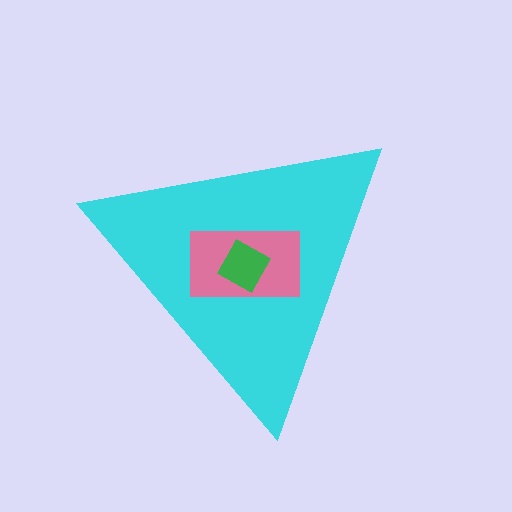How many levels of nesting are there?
3.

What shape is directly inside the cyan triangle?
The pink rectangle.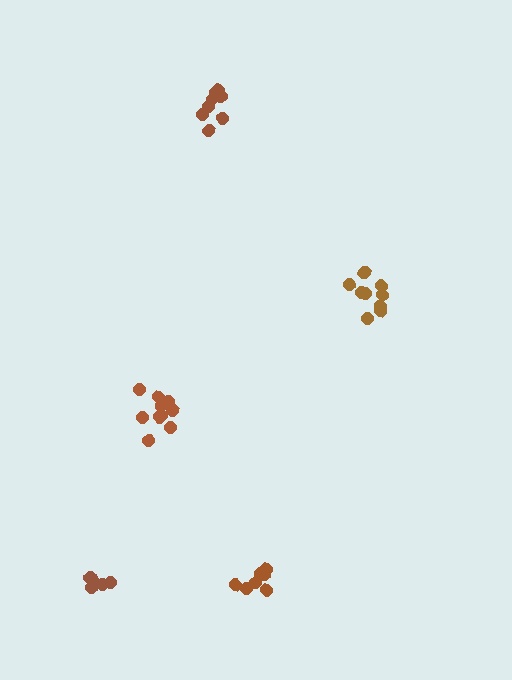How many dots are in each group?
Group 1: 9 dots, Group 2: 5 dots, Group 3: 8 dots, Group 4: 10 dots, Group 5: 7 dots (39 total).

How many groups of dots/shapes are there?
There are 5 groups.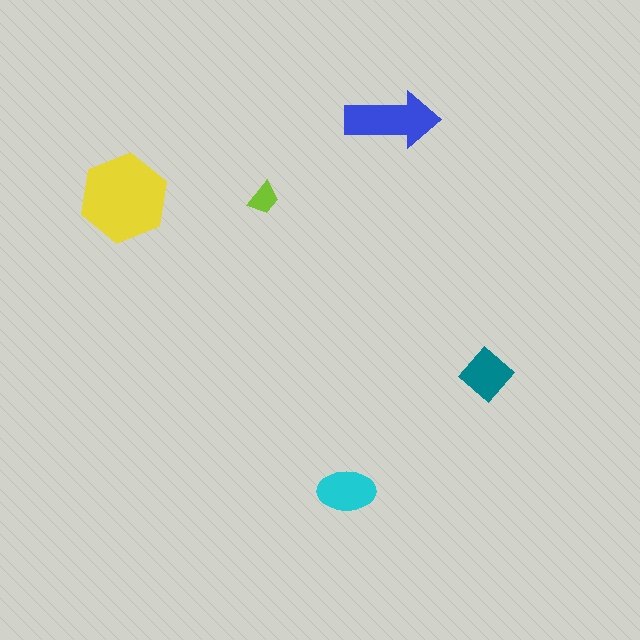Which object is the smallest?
The lime trapezoid.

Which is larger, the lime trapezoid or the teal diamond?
The teal diamond.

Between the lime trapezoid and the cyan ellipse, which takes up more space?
The cyan ellipse.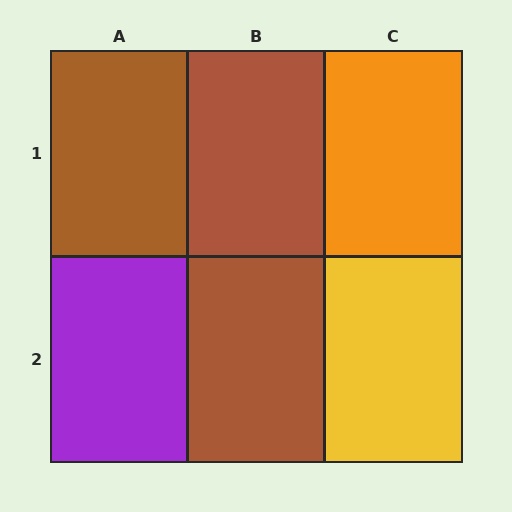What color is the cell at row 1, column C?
Orange.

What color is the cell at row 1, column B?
Brown.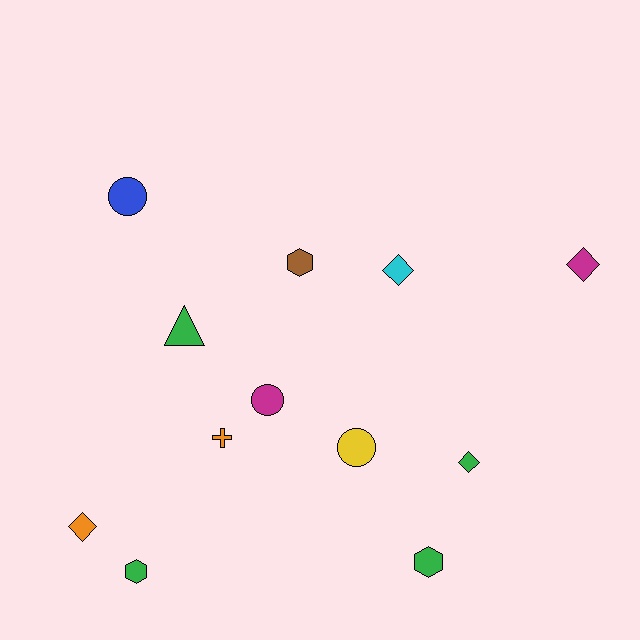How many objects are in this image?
There are 12 objects.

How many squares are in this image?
There are no squares.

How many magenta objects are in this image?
There are 2 magenta objects.